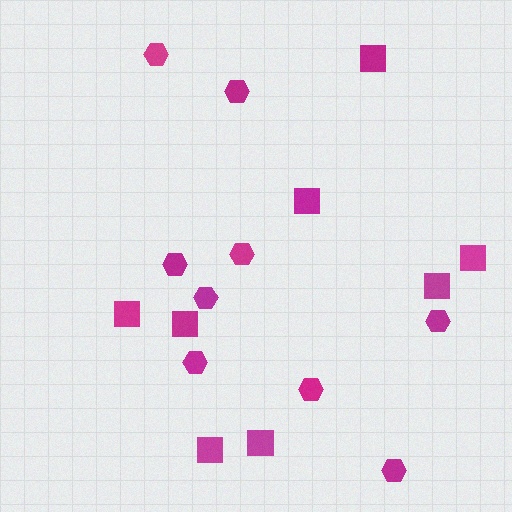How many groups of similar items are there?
There are 2 groups: one group of squares (8) and one group of hexagons (9).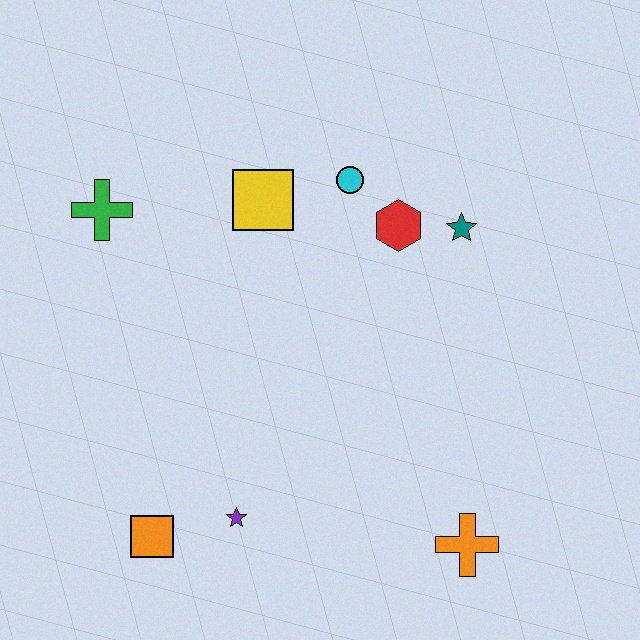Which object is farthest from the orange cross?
The green cross is farthest from the orange cross.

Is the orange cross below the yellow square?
Yes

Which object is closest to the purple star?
The orange square is closest to the purple star.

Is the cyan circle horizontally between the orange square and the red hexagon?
Yes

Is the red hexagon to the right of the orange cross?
No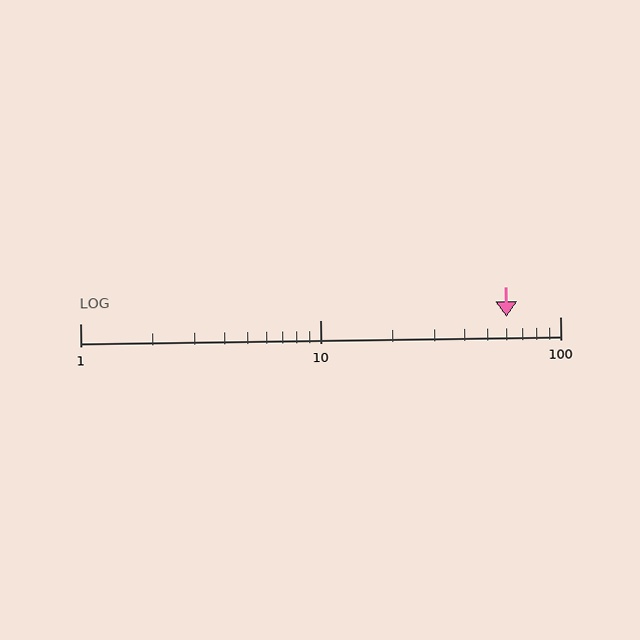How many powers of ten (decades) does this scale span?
The scale spans 2 decades, from 1 to 100.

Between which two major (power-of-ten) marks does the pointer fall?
The pointer is between 10 and 100.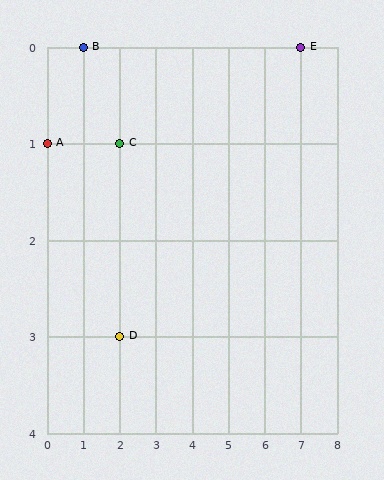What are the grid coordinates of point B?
Point B is at grid coordinates (1, 0).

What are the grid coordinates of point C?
Point C is at grid coordinates (2, 1).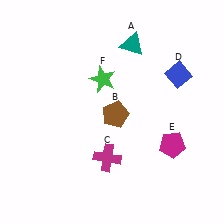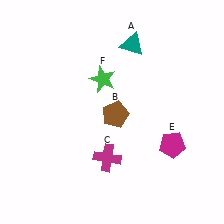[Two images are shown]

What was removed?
The blue diamond (D) was removed in Image 2.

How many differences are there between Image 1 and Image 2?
There is 1 difference between the two images.